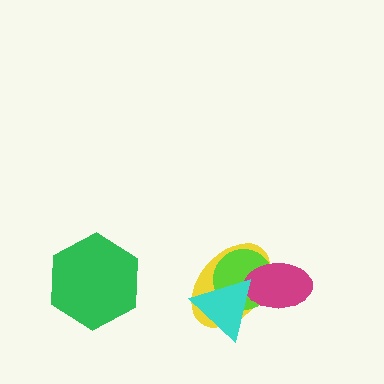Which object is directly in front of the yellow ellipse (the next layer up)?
The lime circle is directly in front of the yellow ellipse.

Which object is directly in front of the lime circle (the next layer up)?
The magenta ellipse is directly in front of the lime circle.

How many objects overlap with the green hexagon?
0 objects overlap with the green hexagon.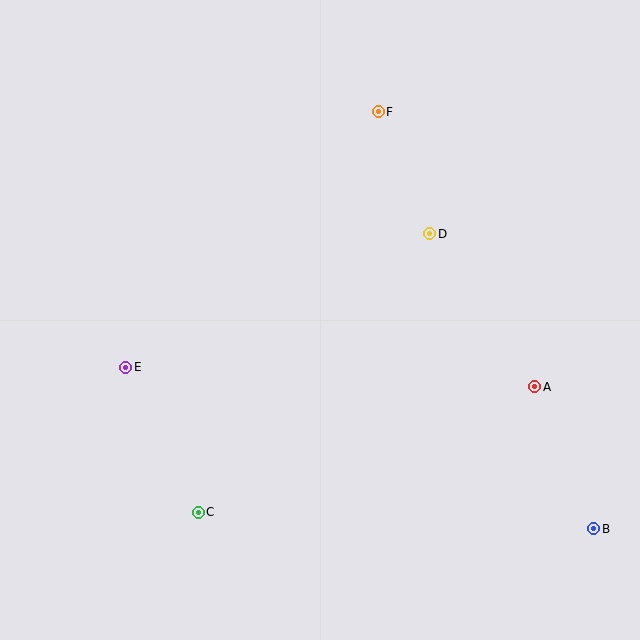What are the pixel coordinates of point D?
Point D is at (430, 234).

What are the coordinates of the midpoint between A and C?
The midpoint between A and C is at (366, 450).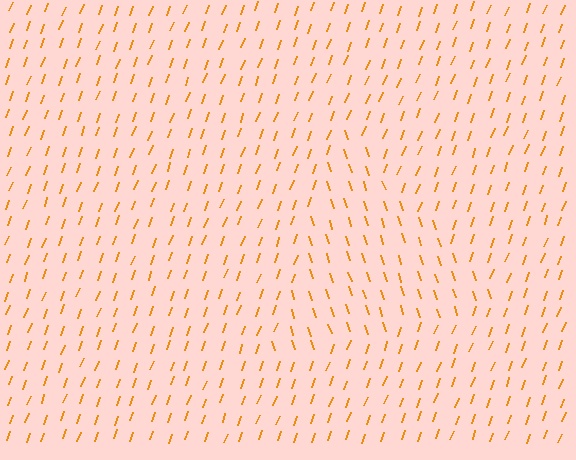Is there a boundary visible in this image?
Yes, there is a texture boundary formed by a change in line orientation.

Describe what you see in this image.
The image is filled with small orange line segments. A triangle region in the image has lines oriented differently from the surrounding lines, creating a visible texture boundary.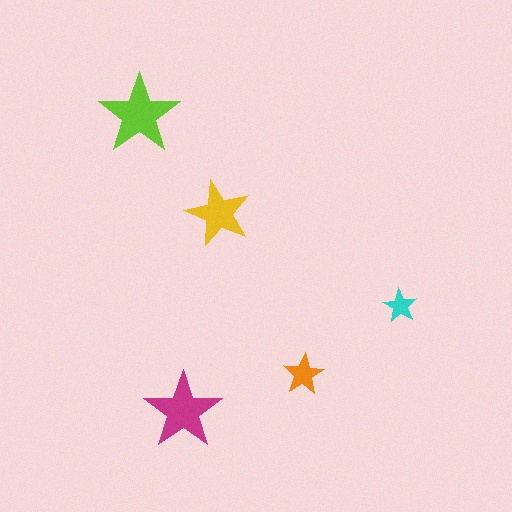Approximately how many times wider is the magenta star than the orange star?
About 2 times wider.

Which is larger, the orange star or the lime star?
The lime one.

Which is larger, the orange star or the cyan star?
The orange one.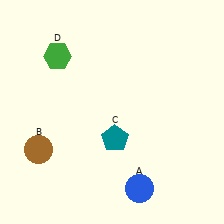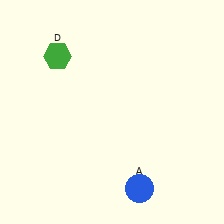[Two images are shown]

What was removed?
The teal pentagon (C), the brown circle (B) were removed in Image 2.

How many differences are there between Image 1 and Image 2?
There are 2 differences between the two images.